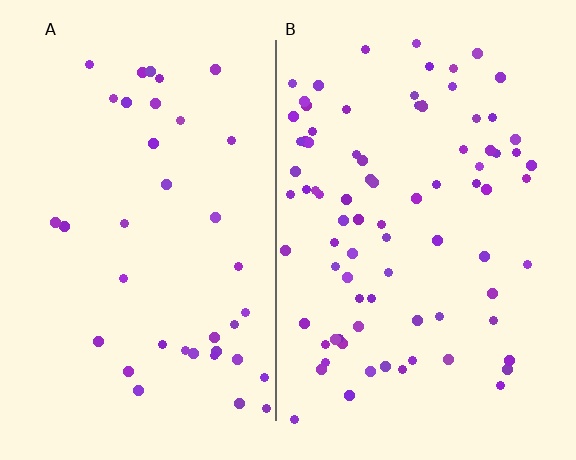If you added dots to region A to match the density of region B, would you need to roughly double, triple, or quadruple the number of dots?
Approximately double.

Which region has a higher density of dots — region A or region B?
B (the right).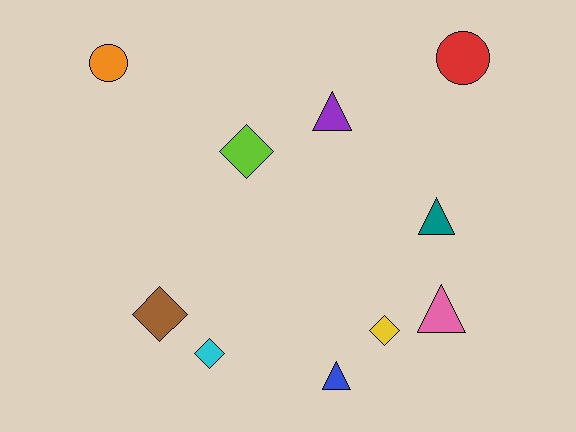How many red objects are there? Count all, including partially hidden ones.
There is 1 red object.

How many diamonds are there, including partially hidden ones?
There are 4 diamonds.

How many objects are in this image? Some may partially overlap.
There are 10 objects.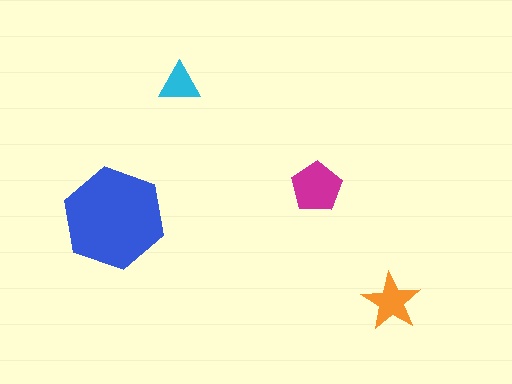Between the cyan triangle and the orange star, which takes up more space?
The orange star.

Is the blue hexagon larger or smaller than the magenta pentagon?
Larger.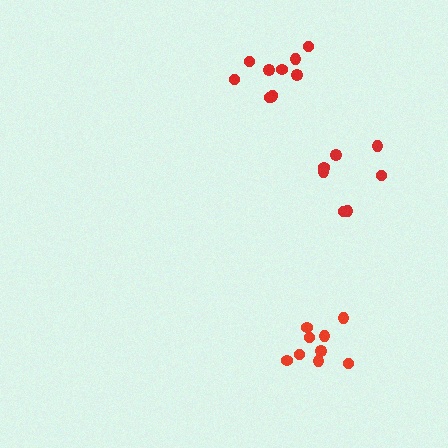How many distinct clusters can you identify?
There are 3 distinct clusters.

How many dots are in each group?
Group 1: 9 dots, Group 2: 7 dots, Group 3: 10 dots (26 total).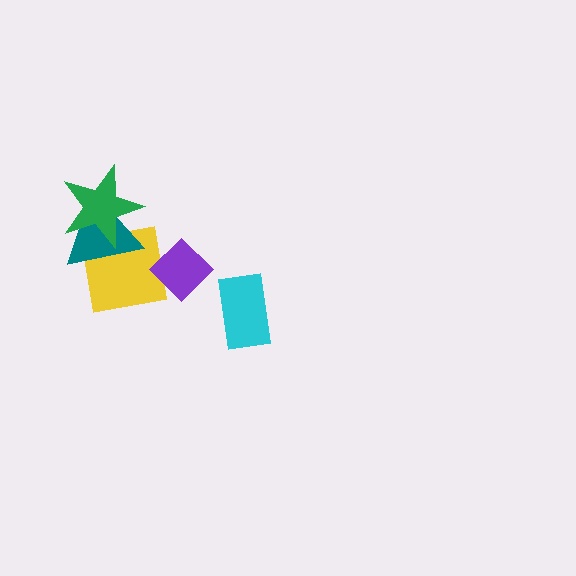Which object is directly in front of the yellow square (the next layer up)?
The purple diamond is directly in front of the yellow square.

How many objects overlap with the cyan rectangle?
0 objects overlap with the cyan rectangle.